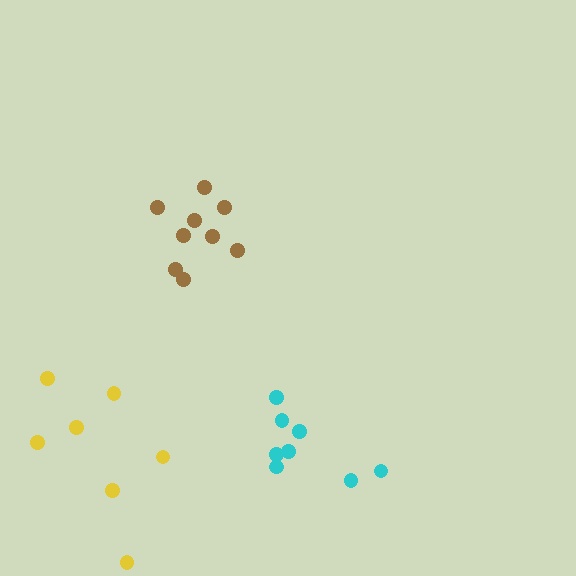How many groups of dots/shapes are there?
There are 3 groups.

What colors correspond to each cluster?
The clusters are colored: brown, yellow, cyan.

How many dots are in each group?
Group 1: 9 dots, Group 2: 7 dots, Group 3: 8 dots (24 total).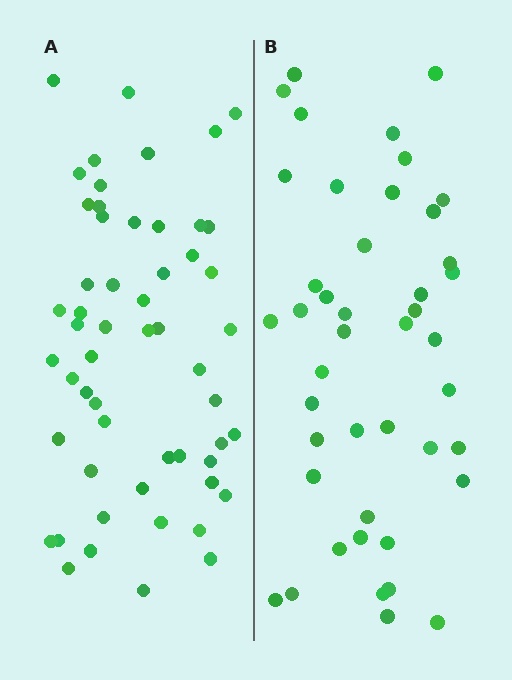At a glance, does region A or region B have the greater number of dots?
Region A (the left region) has more dots.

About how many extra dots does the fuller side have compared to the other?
Region A has roughly 12 or so more dots than region B.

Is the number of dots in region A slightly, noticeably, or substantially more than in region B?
Region A has noticeably more, but not dramatically so. The ratio is roughly 1.2 to 1.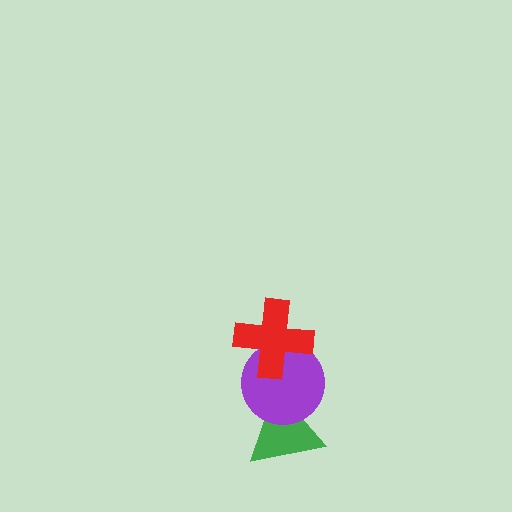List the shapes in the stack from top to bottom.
From top to bottom: the red cross, the purple circle, the green triangle.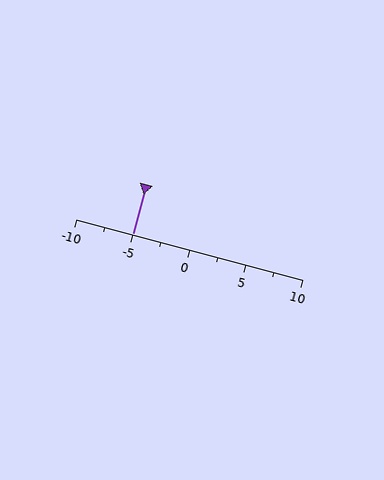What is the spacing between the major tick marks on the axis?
The major ticks are spaced 5 apart.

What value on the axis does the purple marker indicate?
The marker indicates approximately -5.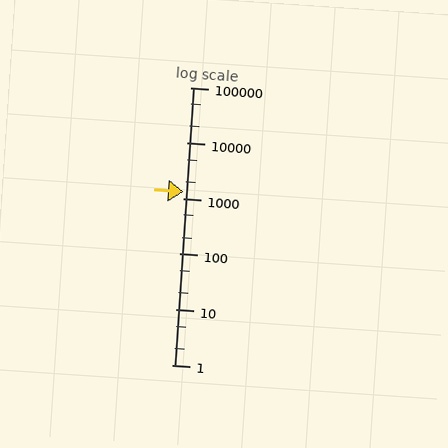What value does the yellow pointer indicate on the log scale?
The pointer indicates approximately 1300.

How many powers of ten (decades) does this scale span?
The scale spans 5 decades, from 1 to 100000.